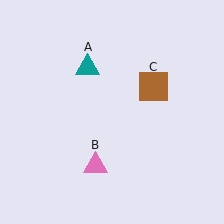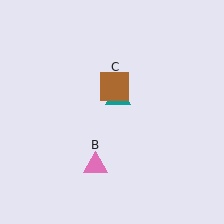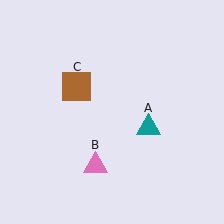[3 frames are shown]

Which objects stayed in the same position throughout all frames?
Pink triangle (object B) remained stationary.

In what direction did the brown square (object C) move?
The brown square (object C) moved left.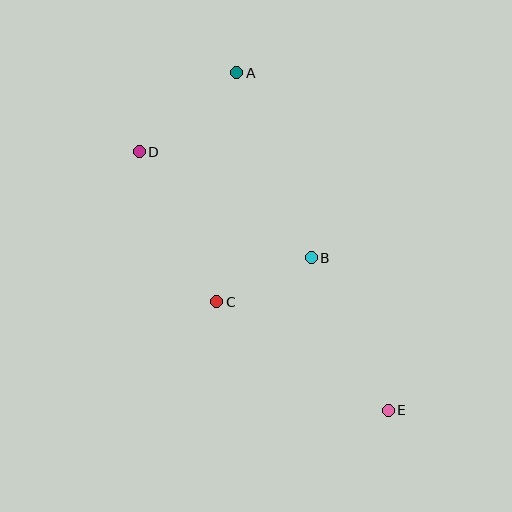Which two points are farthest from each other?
Points A and E are farthest from each other.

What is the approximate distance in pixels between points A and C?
The distance between A and C is approximately 230 pixels.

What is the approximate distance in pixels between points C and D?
The distance between C and D is approximately 169 pixels.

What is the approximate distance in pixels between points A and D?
The distance between A and D is approximately 125 pixels.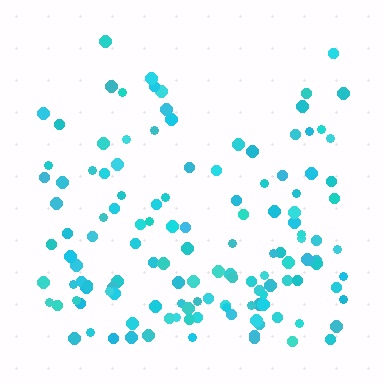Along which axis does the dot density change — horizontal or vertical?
Vertical.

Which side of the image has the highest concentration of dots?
The bottom.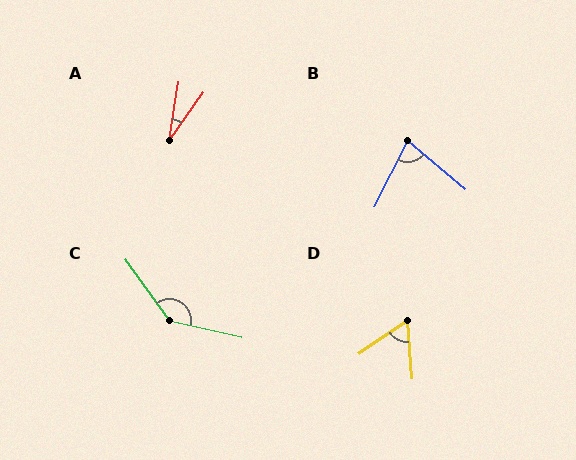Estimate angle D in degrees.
Approximately 60 degrees.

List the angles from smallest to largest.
A (26°), D (60°), B (77°), C (138°).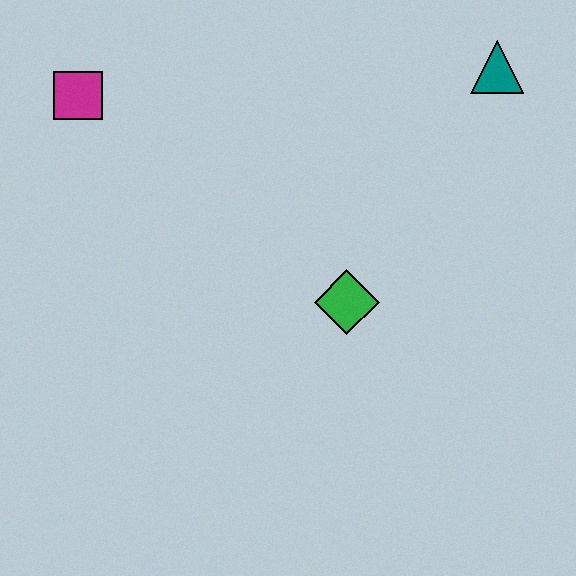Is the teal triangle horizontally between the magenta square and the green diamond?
No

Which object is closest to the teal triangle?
The green diamond is closest to the teal triangle.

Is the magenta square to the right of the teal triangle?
No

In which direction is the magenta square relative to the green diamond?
The magenta square is to the left of the green diamond.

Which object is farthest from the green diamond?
The magenta square is farthest from the green diamond.